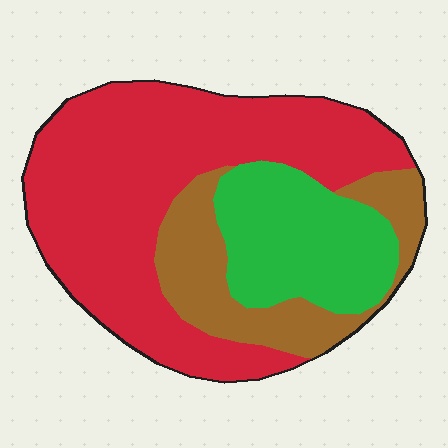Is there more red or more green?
Red.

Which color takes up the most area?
Red, at roughly 55%.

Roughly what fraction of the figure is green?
Green covers about 25% of the figure.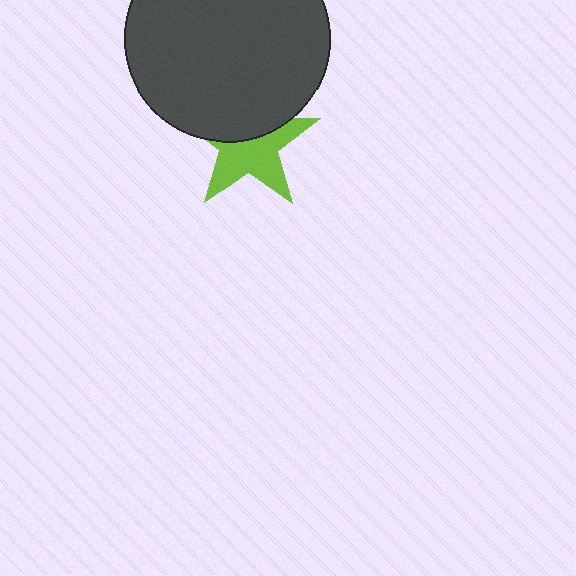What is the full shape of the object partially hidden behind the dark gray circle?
The partially hidden object is a lime star.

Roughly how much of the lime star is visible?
About half of it is visible (roughly 57%).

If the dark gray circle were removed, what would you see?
You would see the complete lime star.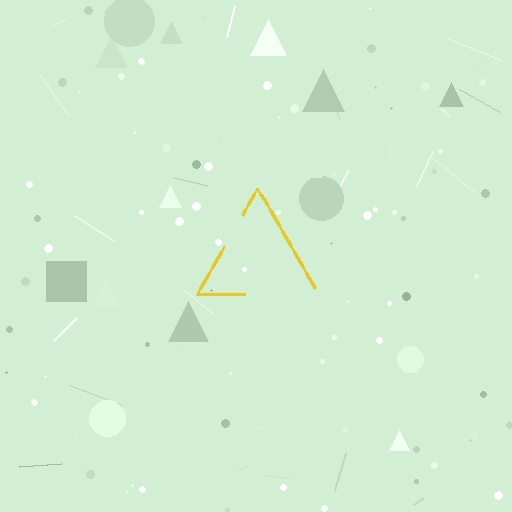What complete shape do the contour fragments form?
The contour fragments form a triangle.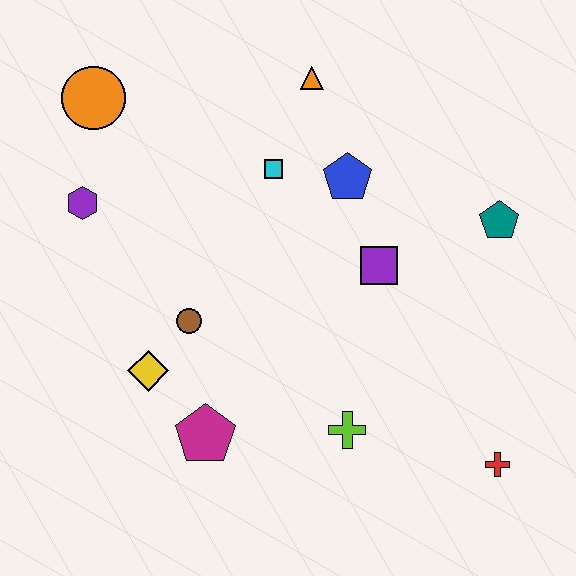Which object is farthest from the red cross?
The orange circle is farthest from the red cross.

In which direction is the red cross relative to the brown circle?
The red cross is to the right of the brown circle.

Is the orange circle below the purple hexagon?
No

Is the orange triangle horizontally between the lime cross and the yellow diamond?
Yes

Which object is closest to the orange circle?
The purple hexagon is closest to the orange circle.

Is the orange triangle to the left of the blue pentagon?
Yes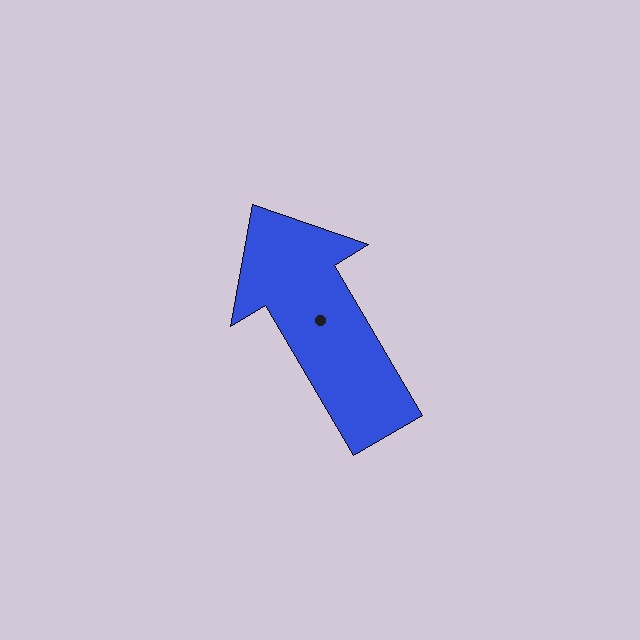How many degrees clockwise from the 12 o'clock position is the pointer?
Approximately 330 degrees.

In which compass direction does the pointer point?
Northwest.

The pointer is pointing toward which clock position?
Roughly 11 o'clock.